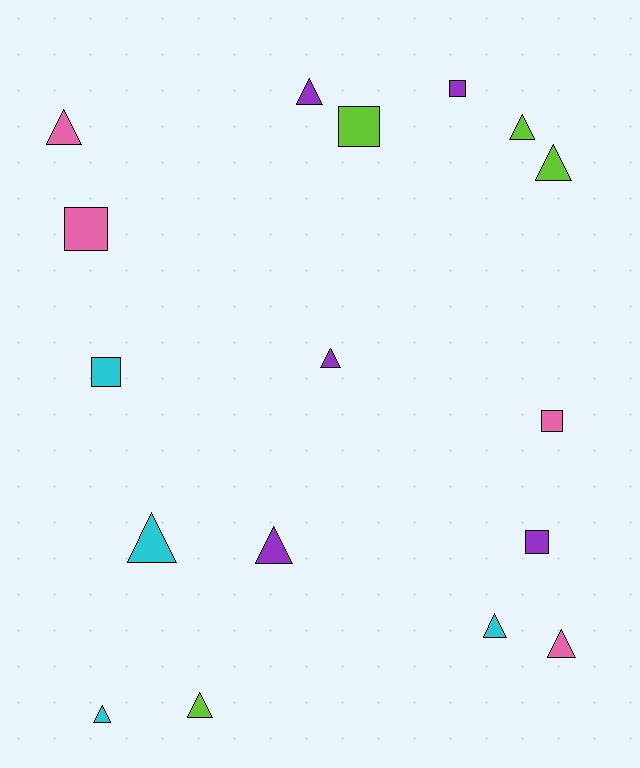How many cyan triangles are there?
There are 3 cyan triangles.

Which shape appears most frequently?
Triangle, with 11 objects.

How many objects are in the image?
There are 17 objects.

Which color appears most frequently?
Purple, with 5 objects.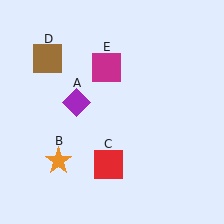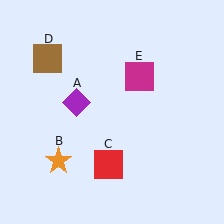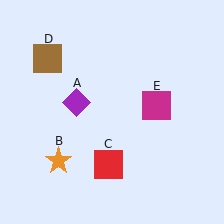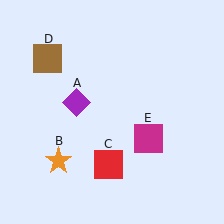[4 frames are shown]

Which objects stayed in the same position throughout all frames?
Purple diamond (object A) and orange star (object B) and red square (object C) and brown square (object D) remained stationary.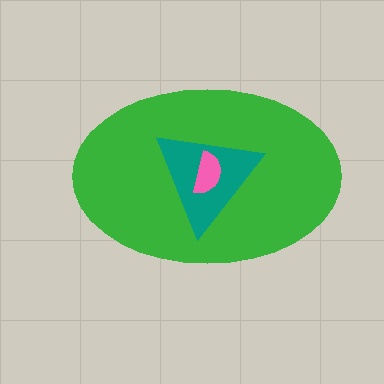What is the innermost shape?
The pink semicircle.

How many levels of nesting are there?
3.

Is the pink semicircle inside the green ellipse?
Yes.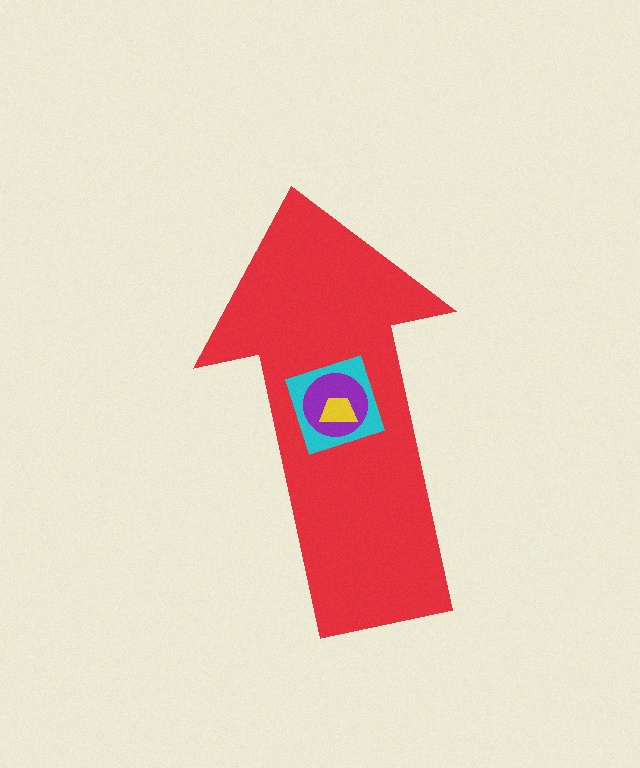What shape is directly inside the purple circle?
The yellow trapezoid.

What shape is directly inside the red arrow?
The cyan diamond.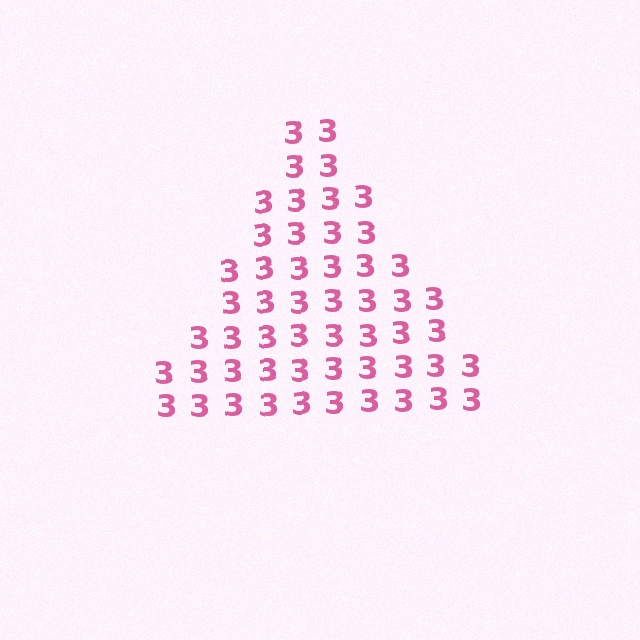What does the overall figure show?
The overall figure shows a triangle.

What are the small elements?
The small elements are digit 3's.